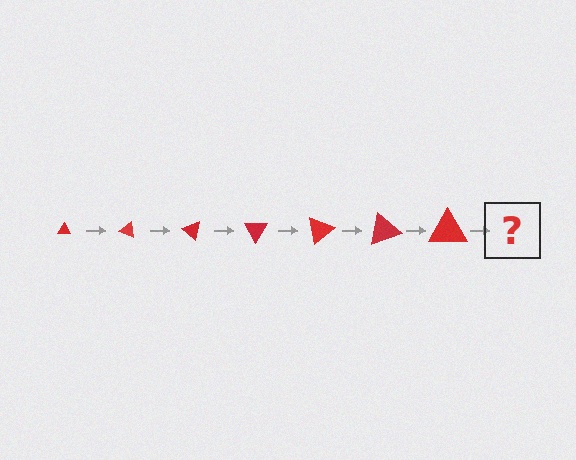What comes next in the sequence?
The next element should be a triangle, larger than the previous one and rotated 140 degrees from the start.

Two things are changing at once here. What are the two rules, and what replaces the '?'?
The two rules are that the triangle grows larger each step and it rotates 20 degrees each step. The '?' should be a triangle, larger than the previous one and rotated 140 degrees from the start.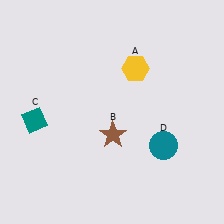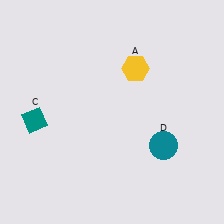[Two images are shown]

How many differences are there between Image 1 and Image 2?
There is 1 difference between the two images.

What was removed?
The brown star (B) was removed in Image 2.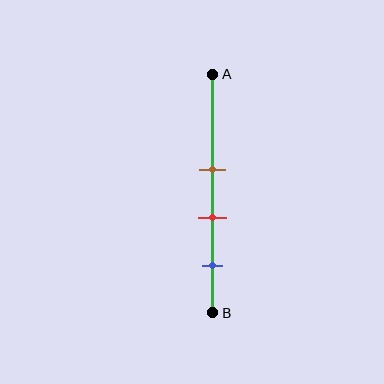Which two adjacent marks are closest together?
The brown and red marks are the closest adjacent pair.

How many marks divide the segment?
There are 3 marks dividing the segment.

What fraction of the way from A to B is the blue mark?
The blue mark is approximately 80% (0.8) of the way from A to B.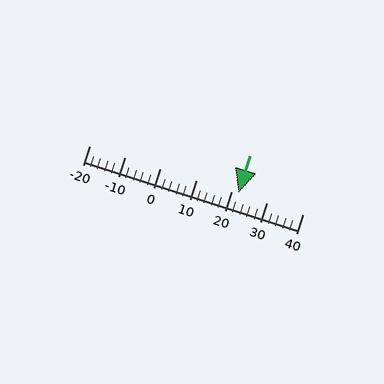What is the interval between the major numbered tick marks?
The major tick marks are spaced 10 units apart.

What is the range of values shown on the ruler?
The ruler shows values from -20 to 40.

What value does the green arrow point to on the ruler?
The green arrow points to approximately 22.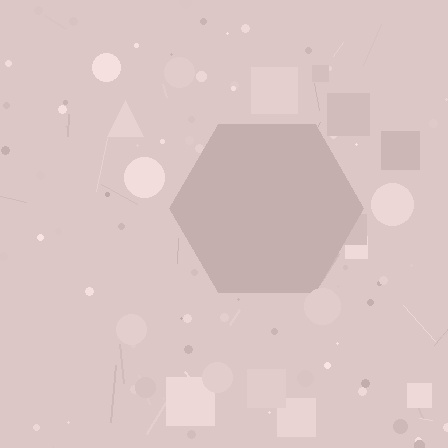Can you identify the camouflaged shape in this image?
The camouflaged shape is a hexagon.